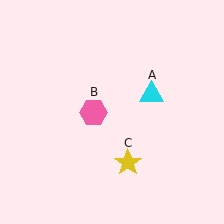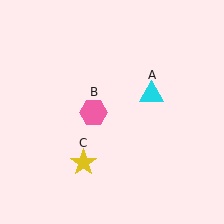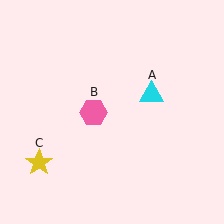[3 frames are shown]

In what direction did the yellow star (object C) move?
The yellow star (object C) moved left.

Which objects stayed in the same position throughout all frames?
Cyan triangle (object A) and pink hexagon (object B) remained stationary.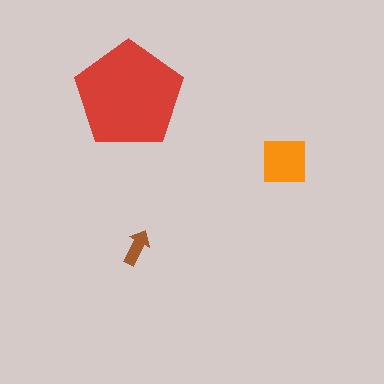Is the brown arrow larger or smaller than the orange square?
Smaller.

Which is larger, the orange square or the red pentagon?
The red pentagon.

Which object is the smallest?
The brown arrow.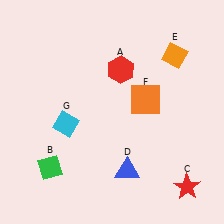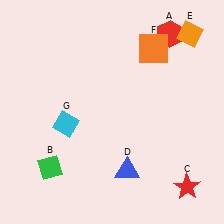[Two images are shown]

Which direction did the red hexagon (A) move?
The red hexagon (A) moved right.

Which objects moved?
The objects that moved are: the red hexagon (A), the orange diamond (E), the orange square (F).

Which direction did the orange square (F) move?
The orange square (F) moved up.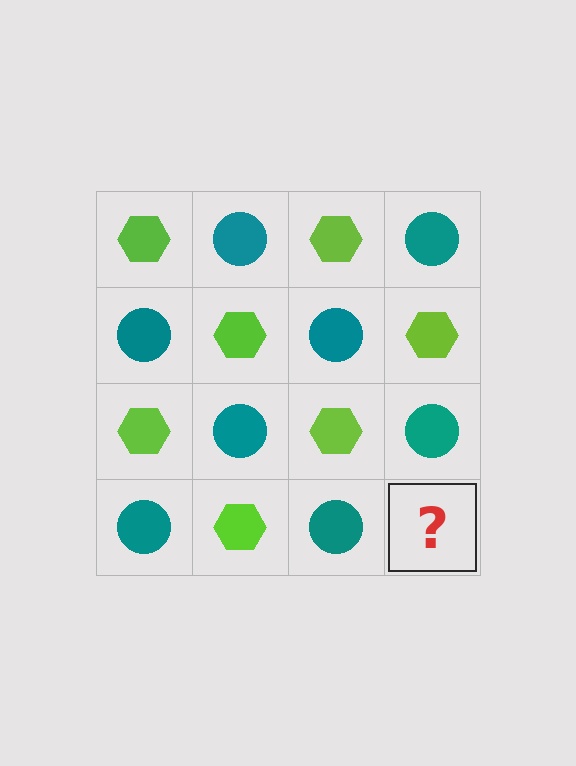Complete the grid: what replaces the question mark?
The question mark should be replaced with a lime hexagon.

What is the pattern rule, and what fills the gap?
The rule is that it alternates lime hexagon and teal circle in a checkerboard pattern. The gap should be filled with a lime hexagon.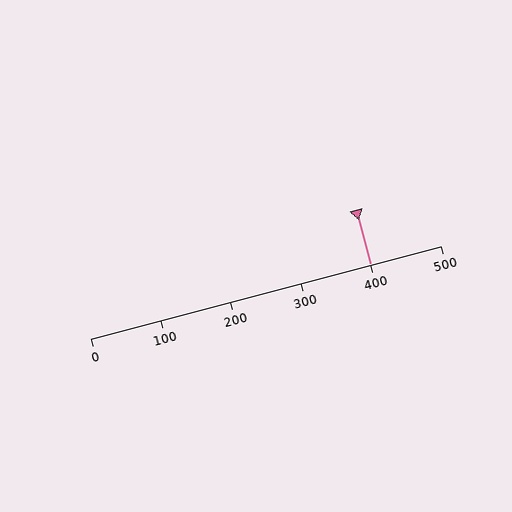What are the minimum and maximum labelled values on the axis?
The axis runs from 0 to 500.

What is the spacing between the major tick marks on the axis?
The major ticks are spaced 100 apart.